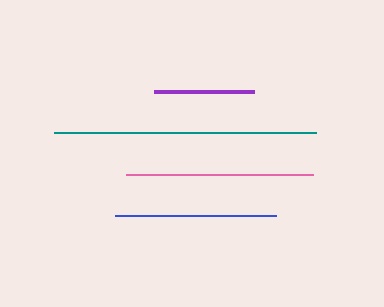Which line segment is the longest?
The teal line is the longest at approximately 262 pixels.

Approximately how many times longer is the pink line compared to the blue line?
The pink line is approximately 1.2 times the length of the blue line.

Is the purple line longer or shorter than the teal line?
The teal line is longer than the purple line.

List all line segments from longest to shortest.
From longest to shortest: teal, pink, blue, purple.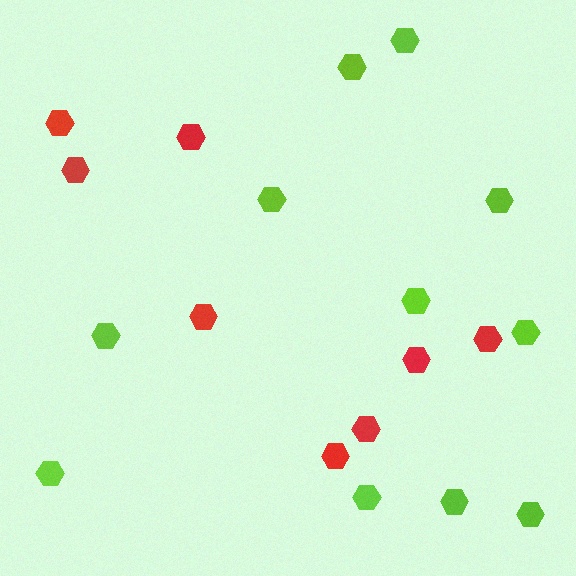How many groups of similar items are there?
There are 2 groups: one group of lime hexagons (11) and one group of red hexagons (8).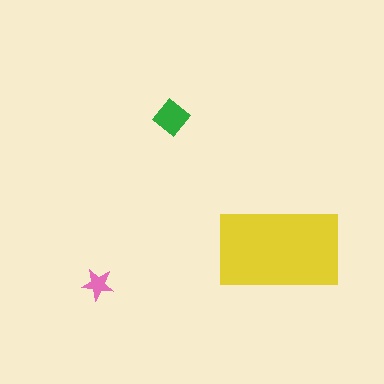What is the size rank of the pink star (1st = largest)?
3rd.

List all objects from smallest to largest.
The pink star, the green diamond, the yellow rectangle.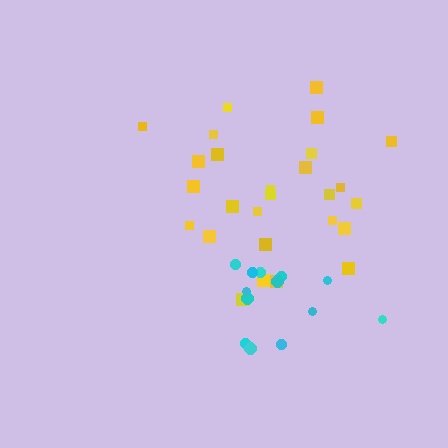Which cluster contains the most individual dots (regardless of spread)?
Yellow (27).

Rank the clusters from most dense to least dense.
yellow, cyan.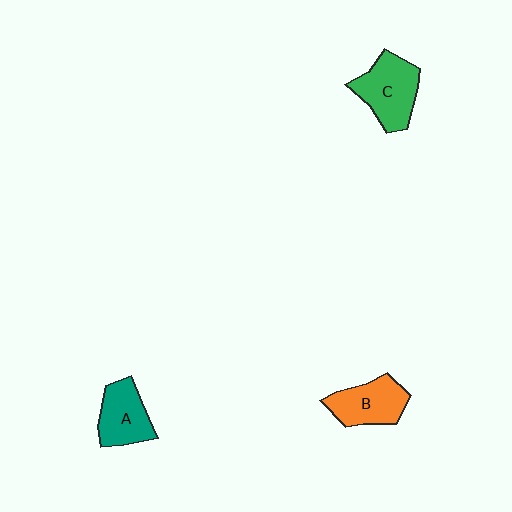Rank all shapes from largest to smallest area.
From largest to smallest: C (green), B (orange), A (teal).